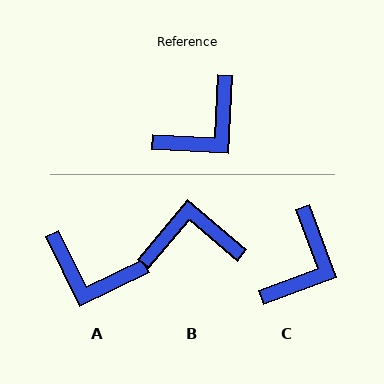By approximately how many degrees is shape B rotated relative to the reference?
Approximately 142 degrees counter-clockwise.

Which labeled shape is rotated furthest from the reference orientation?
B, about 142 degrees away.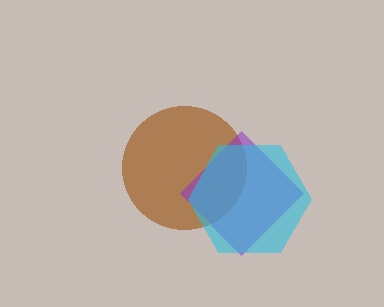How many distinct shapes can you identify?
There are 3 distinct shapes: a brown circle, a purple diamond, a cyan hexagon.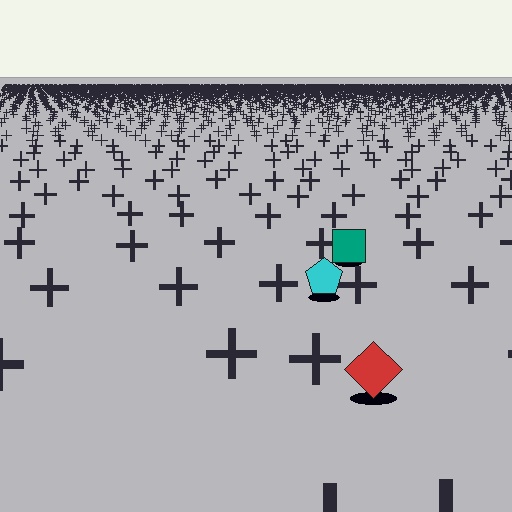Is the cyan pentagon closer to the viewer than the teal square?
Yes. The cyan pentagon is closer — you can tell from the texture gradient: the ground texture is coarser near it.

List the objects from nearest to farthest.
From nearest to farthest: the red diamond, the cyan pentagon, the teal square.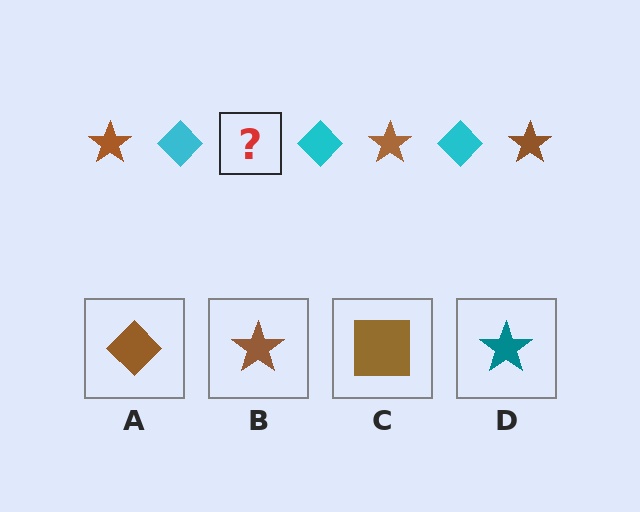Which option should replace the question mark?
Option B.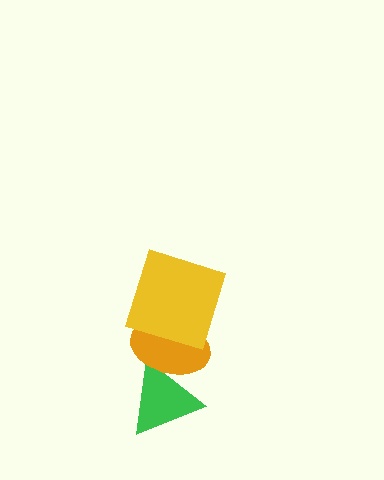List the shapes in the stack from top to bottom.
From top to bottom: the yellow square, the orange ellipse, the green triangle.